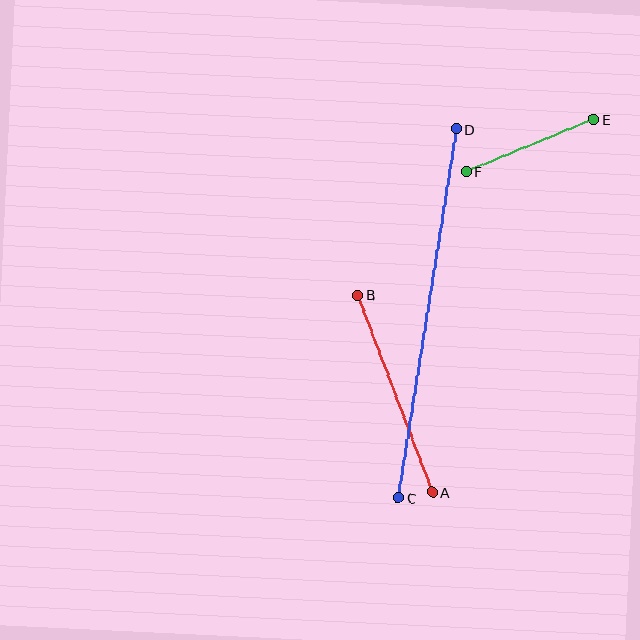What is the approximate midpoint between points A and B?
The midpoint is at approximately (395, 394) pixels.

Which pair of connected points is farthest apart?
Points C and D are farthest apart.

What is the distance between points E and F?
The distance is approximately 137 pixels.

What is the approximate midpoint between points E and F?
The midpoint is at approximately (530, 145) pixels.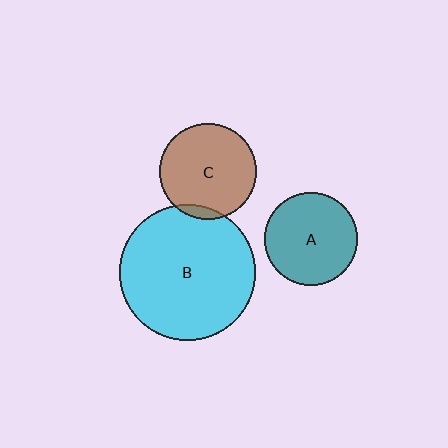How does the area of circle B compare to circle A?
Approximately 2.2 times.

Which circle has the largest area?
Circle B (cyan).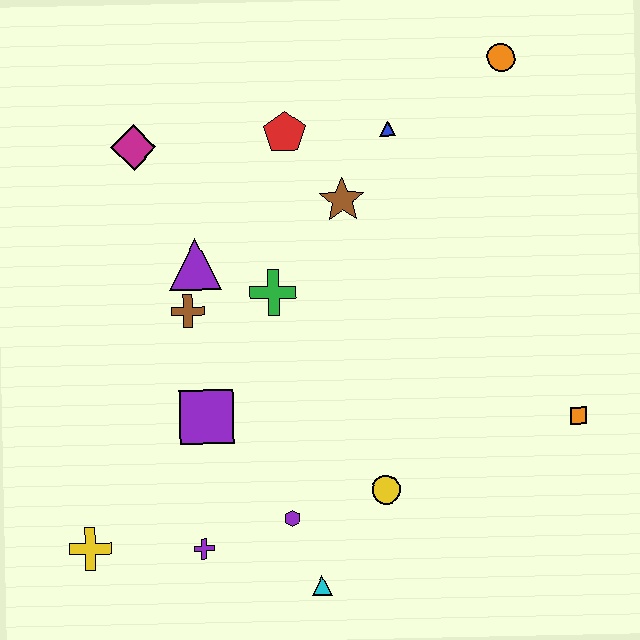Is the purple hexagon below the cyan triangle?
No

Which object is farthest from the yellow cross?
The orange circle is farthest from the yellow cross.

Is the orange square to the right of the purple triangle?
Yes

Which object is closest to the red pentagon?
The brown star is closest to the red pentagon.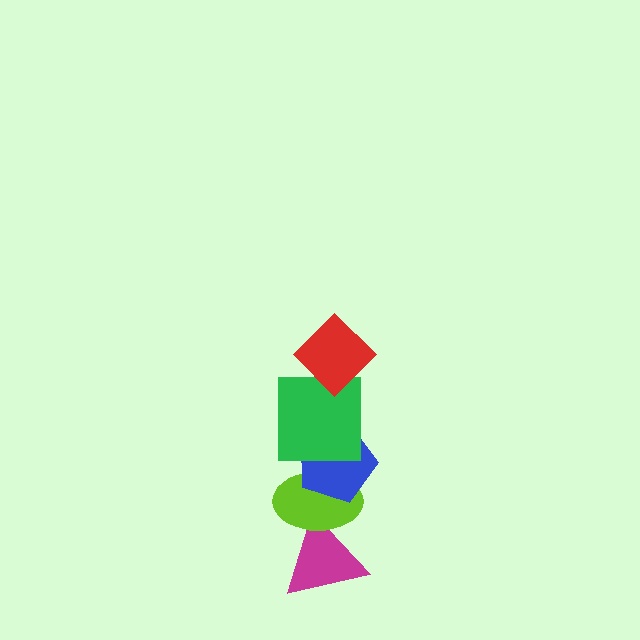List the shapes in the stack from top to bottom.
From top to bottom: the red diamond, the green square, the blue pentagon, the lime ellipse, the magenta triangle.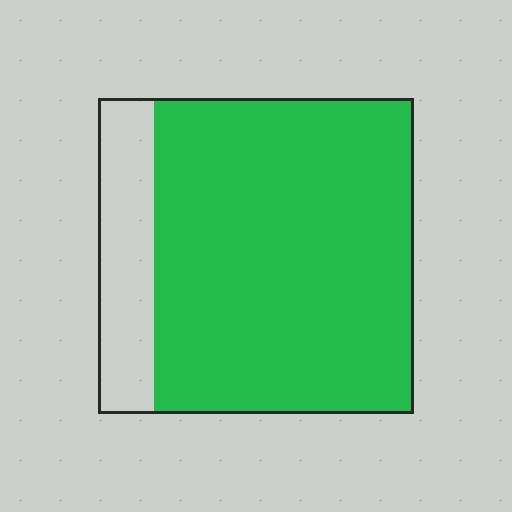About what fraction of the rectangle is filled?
About five sixths (5/6).